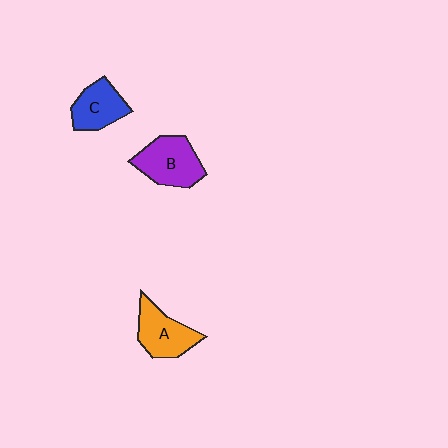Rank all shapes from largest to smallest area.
From largest to smallest: B (purple), A (orange), C (blue).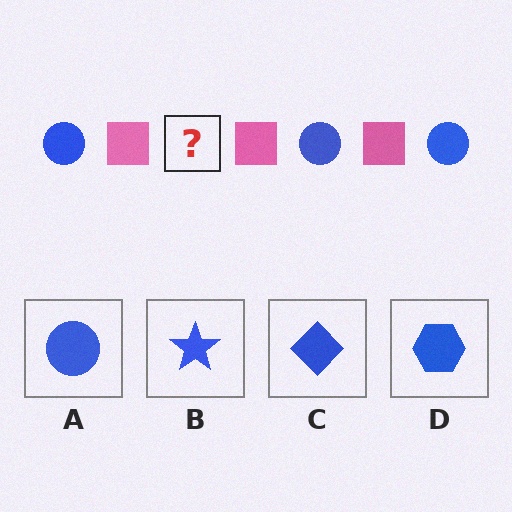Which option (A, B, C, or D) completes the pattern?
A.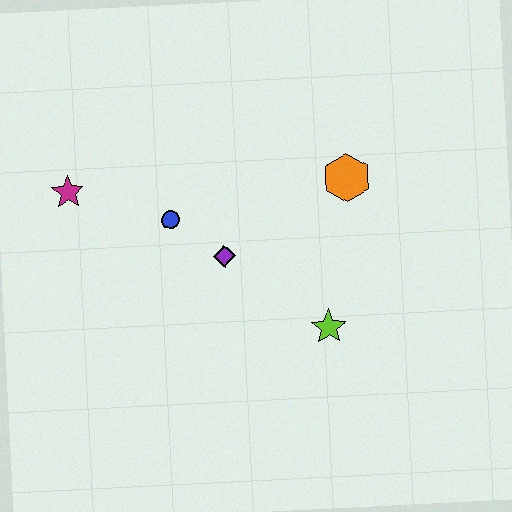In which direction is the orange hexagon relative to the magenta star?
The orange hexagon is to the right of the magenta star.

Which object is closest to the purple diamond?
The blue circle is closest to the purple diamond.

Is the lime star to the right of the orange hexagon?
No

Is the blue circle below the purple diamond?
No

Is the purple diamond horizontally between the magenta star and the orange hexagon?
Yes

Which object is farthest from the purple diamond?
The magenta star is farthest from the purple diamond.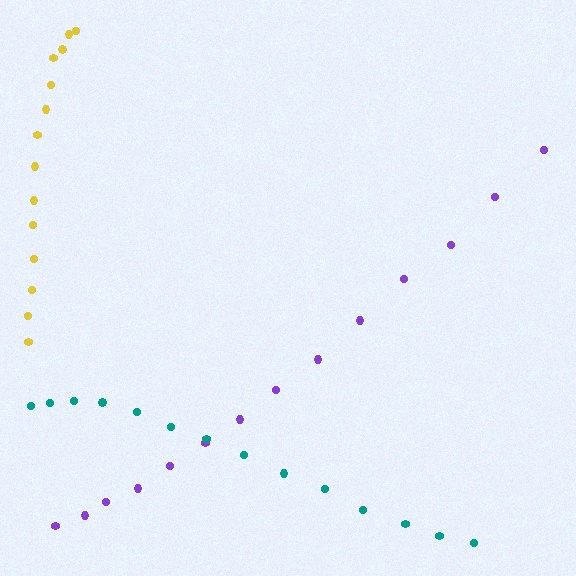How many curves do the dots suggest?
There are 3 distinct paths.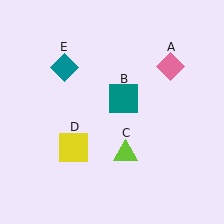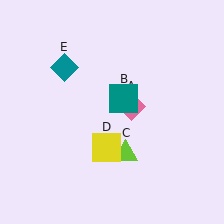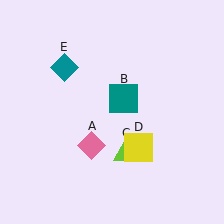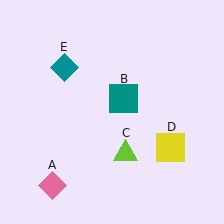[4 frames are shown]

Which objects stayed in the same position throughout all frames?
Teal square (object B) and lime triangle (object C) and teal diamond (object E) remained stationary.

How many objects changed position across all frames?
2 objects changed position: pink diamond (object A), yellow square (object D).